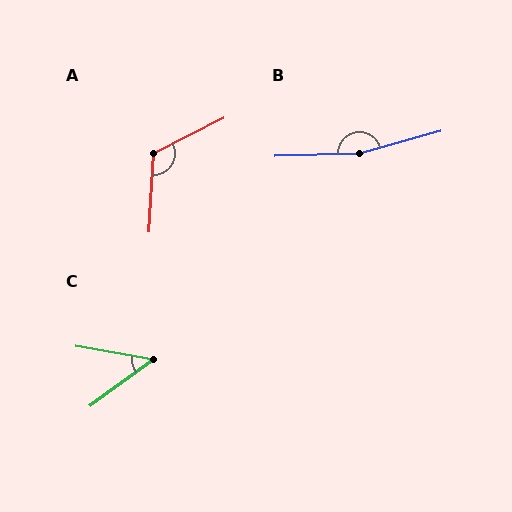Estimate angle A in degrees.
Approximately 120 degrees.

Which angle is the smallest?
C, at approximately 47 degrees.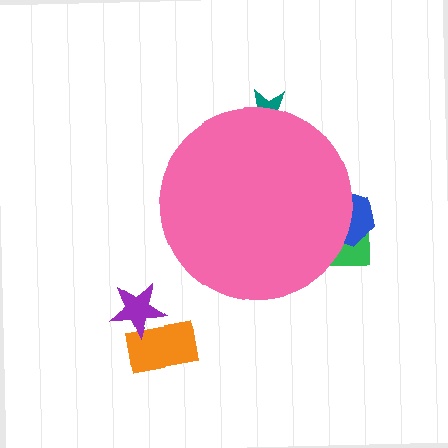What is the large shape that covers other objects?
A pink circle.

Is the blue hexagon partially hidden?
Yes, the blue hexagon is partially hidden behind the pink circle.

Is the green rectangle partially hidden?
Yes, the green rectangle is partially hidden behind the pink circle.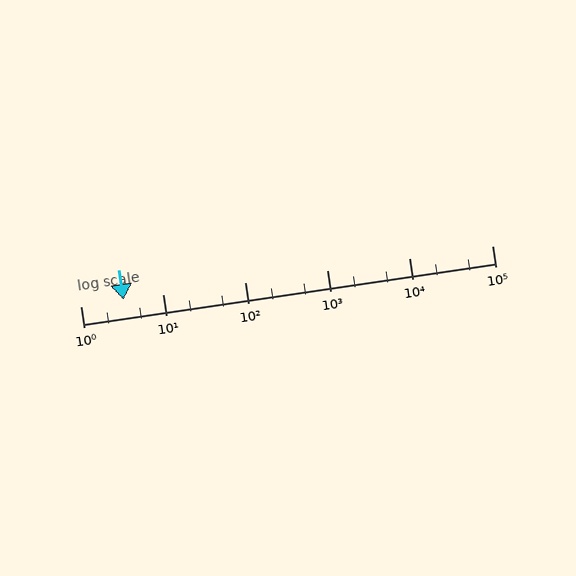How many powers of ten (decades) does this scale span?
The scale spans 5 decades, from 1 to 100000.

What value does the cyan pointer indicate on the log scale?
The pointer indicates approximately 3.3.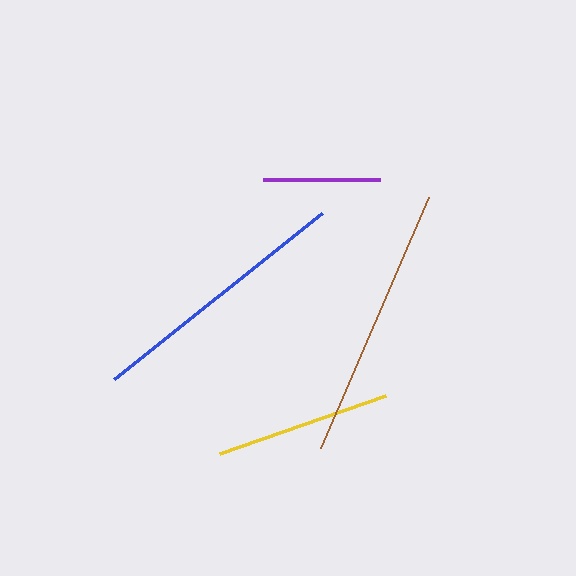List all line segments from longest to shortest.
From longest to shortest: brown, blue, yellow, purple.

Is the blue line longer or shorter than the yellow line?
The blue line is longer than the yellow line.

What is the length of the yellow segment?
The yellow segment is approximately 176 pixels long.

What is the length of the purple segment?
The purple segment is approximately 116 pixels long.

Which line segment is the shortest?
The purple line is the shortest at approximately 116 pixels.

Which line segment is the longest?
The brown line is the longest at approximately 273 pixels.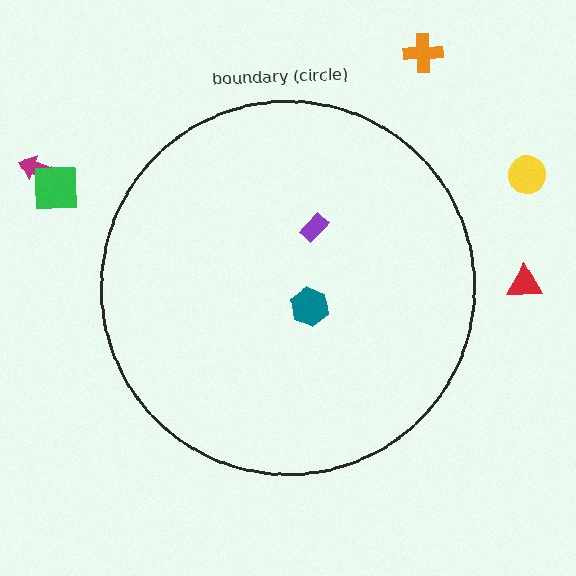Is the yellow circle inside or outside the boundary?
Outside.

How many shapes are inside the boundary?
2 inside, 5 outside.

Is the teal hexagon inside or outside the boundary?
Inside.